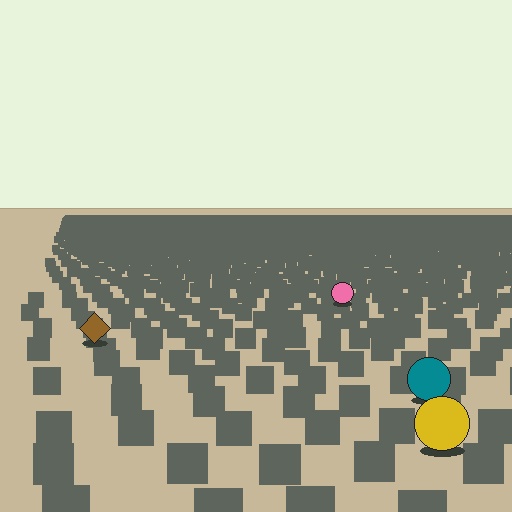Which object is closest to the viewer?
The yellow circle is closest. The texture marks near it are larger and more spread out.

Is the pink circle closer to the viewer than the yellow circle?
No. The yellow circle is closer — you can tell from the texture gradient: the ground texture is coarser near it.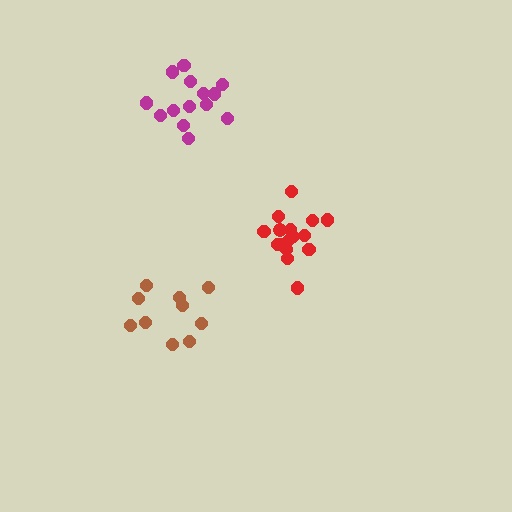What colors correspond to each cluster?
The clusters are colored: brown, red, magenta.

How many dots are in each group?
Group 1: 10 dots, Group 2: 16 dots, Group 3: 14 dots (40 total).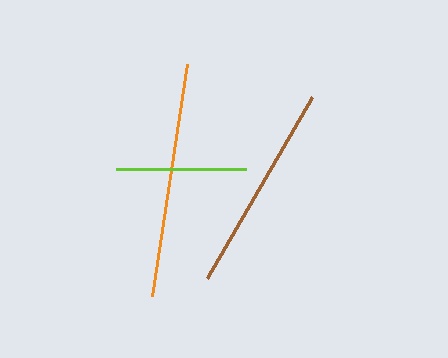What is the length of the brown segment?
The brown segment is approximately 210 pixels long.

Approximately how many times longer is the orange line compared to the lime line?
The orange line is approximately 1.8 times the length of the lime line.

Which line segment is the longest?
The orange line is the longest at approximately 234 pixels.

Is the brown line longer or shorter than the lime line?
The brown line is longer than the lime line.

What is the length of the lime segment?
The lime segment is approximately 131 pixels long.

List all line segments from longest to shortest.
From longest to shortest: orange, brown, lime.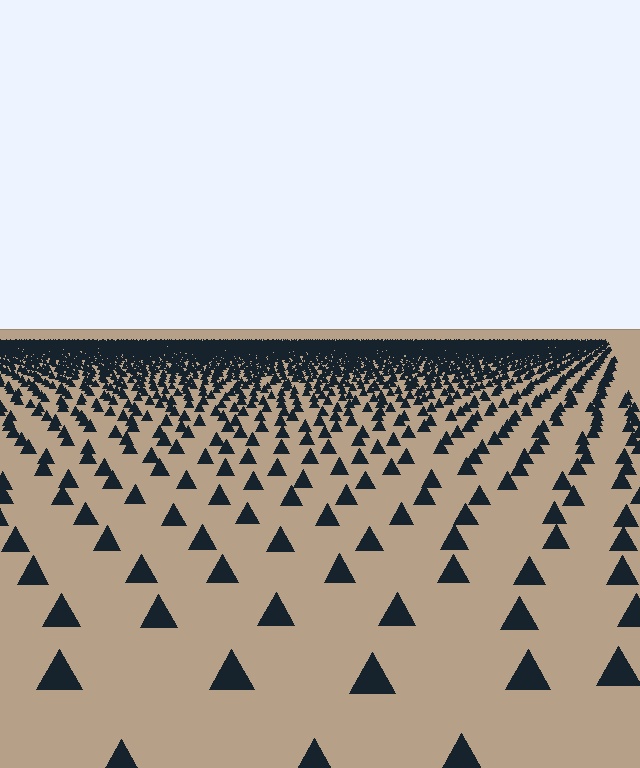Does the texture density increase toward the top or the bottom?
Density increases toward the top.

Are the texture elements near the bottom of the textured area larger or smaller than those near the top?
Larger. Near the bottom, elements are closer to the viewer and appear at a bigger on-screen size.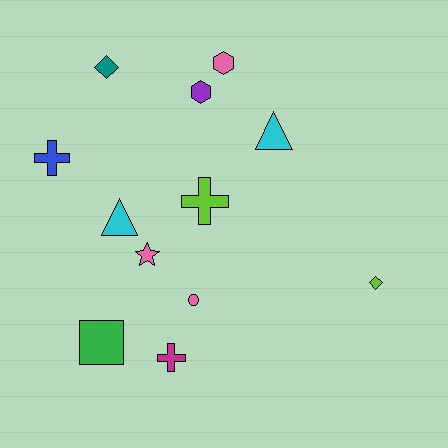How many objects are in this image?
There are 12 objects.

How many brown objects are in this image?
There are no brown objects.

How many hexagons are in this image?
There are 2 hexagons.